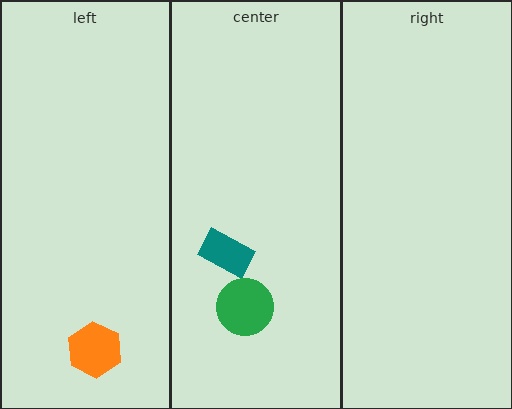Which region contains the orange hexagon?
The left region.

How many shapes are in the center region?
2.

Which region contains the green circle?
The center region.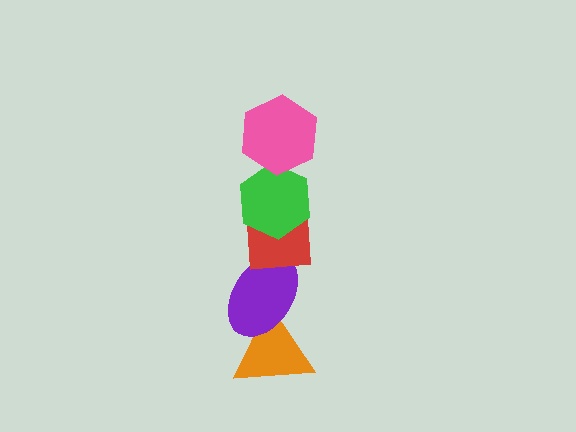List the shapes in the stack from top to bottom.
From top to bottom: the pink hexagon, the green hexagon, the red square, the purple ellipse, the orange triangle.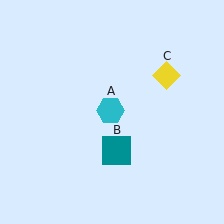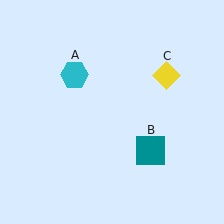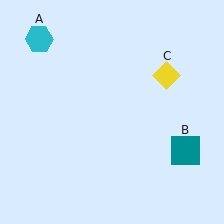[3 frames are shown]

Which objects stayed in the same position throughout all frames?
Yellow diamond (object C) remained stationary.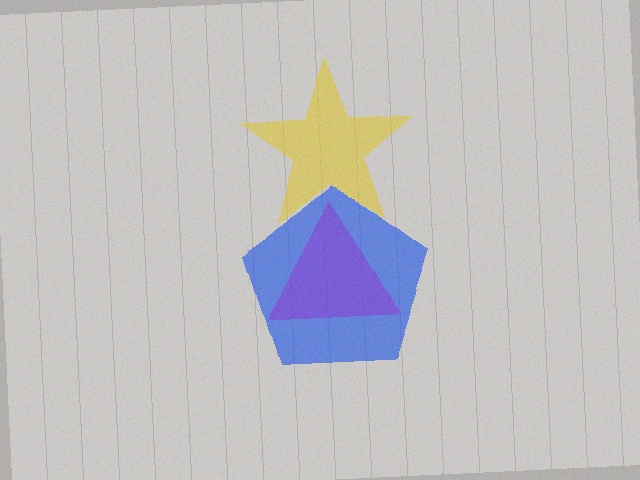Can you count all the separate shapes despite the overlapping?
Yes, there are 3 separate shapes.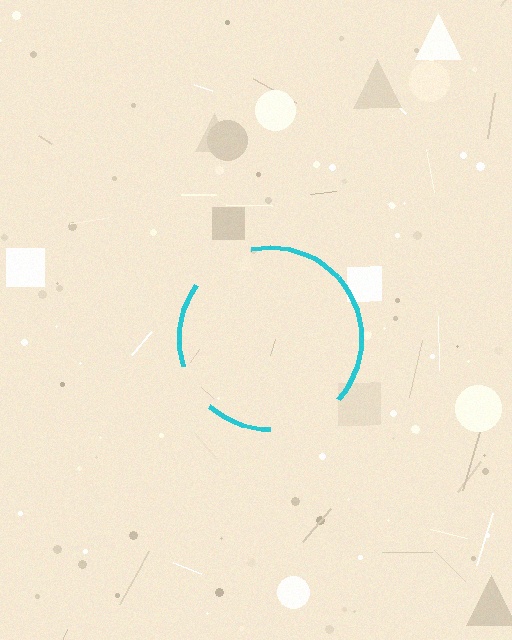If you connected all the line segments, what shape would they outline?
They would outline a circle.